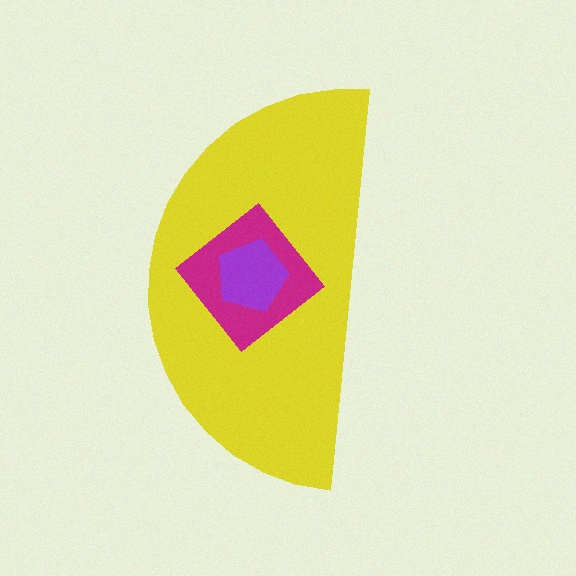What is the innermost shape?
The purple pentagon.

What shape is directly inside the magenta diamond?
The purple pentagon.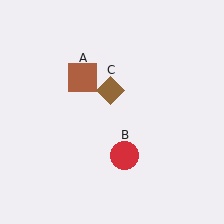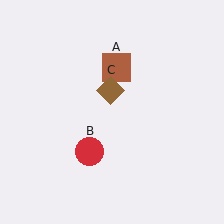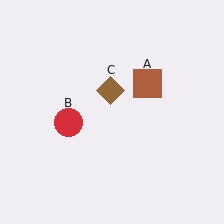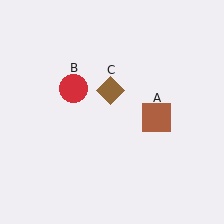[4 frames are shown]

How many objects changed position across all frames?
2 objects changed position: brown square (object A), red circle (object B).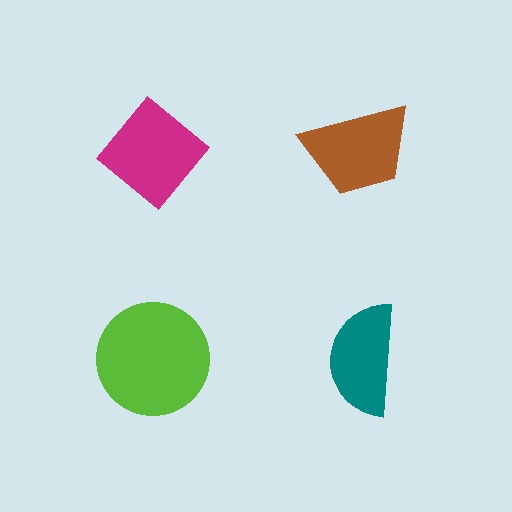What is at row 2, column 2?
A teal semicircle.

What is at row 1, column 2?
A brown trapezoid.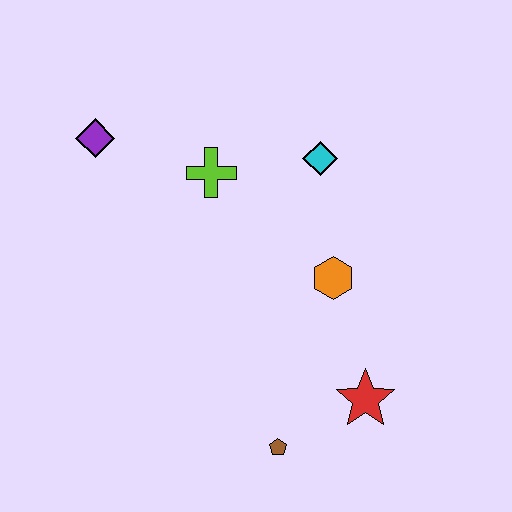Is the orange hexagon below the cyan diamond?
Yes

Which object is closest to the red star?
The brown pentagon is closest to the red star.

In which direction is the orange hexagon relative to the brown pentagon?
The orange hexagon is above the brown pentagon.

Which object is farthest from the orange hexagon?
The purple diamond is farthest from the orange hexagon.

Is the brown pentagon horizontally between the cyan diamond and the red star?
No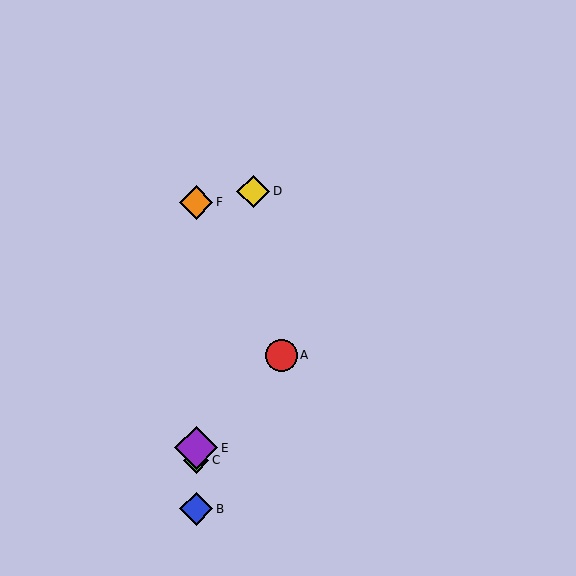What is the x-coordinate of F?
Object F is at x≈196.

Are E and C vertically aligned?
Yes, both are at x≈196.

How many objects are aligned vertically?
4 objects (B, C, E, F) are aligned vertically.